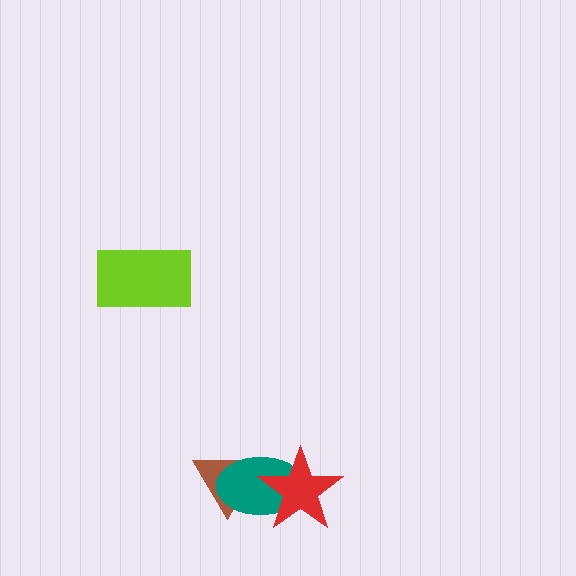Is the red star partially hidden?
No, no other shape covers it.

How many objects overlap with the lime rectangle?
0 objects overlap with the lime rectangle.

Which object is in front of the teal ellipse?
The red star is in front of the teal ellipse.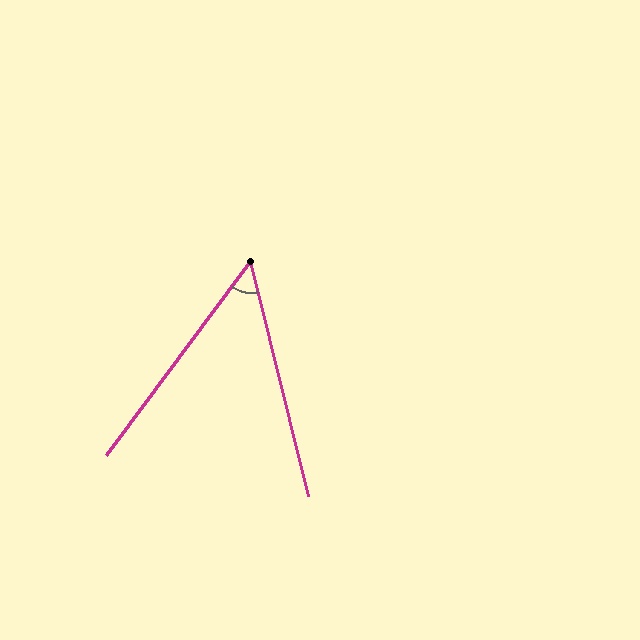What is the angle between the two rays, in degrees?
Approximately 51 degrees.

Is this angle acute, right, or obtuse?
It is acute.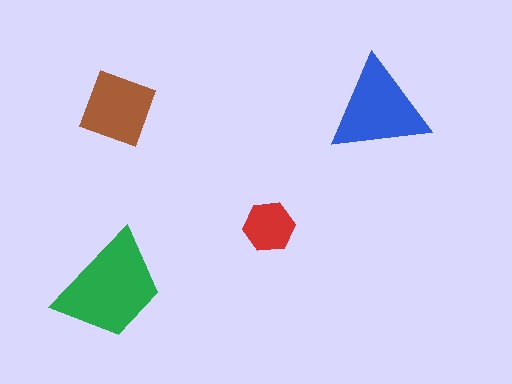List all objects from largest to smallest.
The green trapezoid, the blue triangle, the brown square, the red hexagon.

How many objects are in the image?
There are 4 objects in the image.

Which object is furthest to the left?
The green trapezoid is leftmost.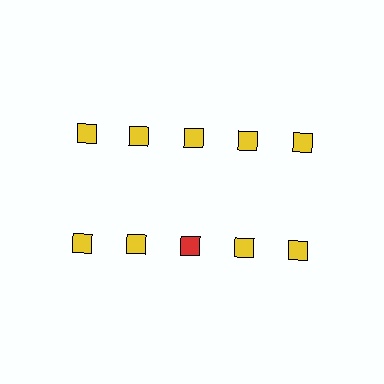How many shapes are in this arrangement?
There are 10 shapes arranged in a grid pattern.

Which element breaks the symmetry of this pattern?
The red square in the second row, center column breaks the symmetry. All other shapes are yellow squares.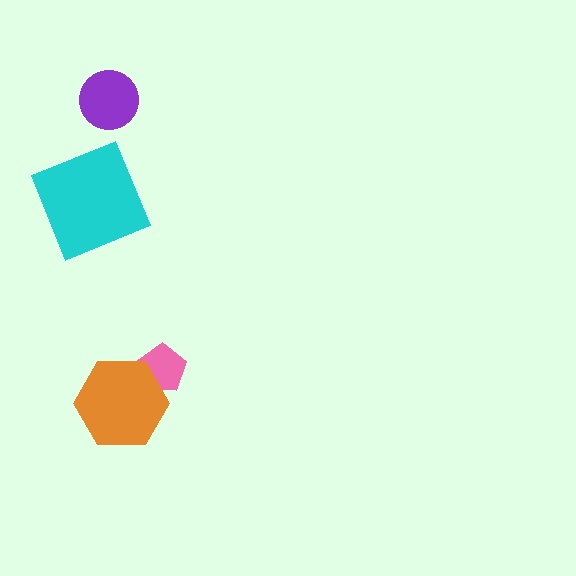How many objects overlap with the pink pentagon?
1 object overlaps with the pink pentagon.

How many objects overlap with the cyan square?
0 objects overlap with the cyan square.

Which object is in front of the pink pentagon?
The orange hexagon is in front of the pink pentagon.